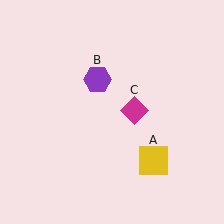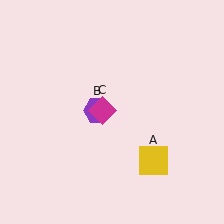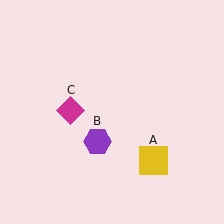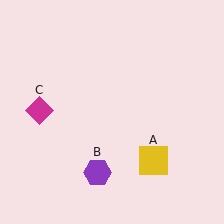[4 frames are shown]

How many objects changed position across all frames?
2 objects changed position: purple hexagon (object B), magenta diamond (object C).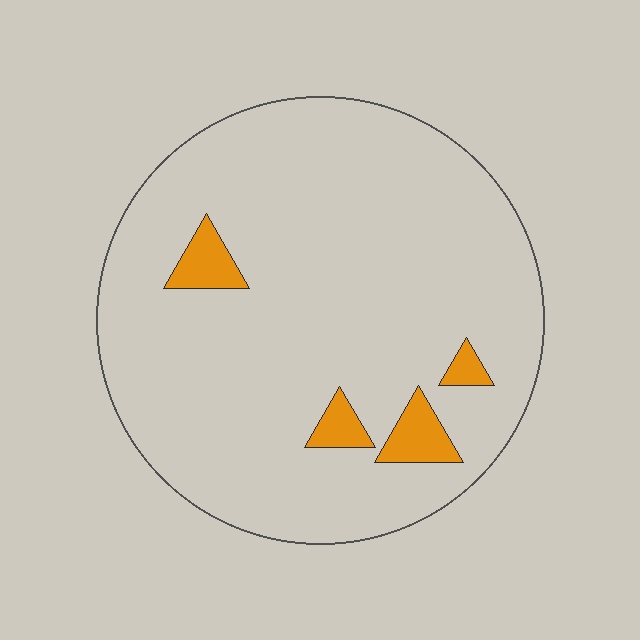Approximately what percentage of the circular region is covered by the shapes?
Approximately 5%.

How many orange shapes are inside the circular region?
4.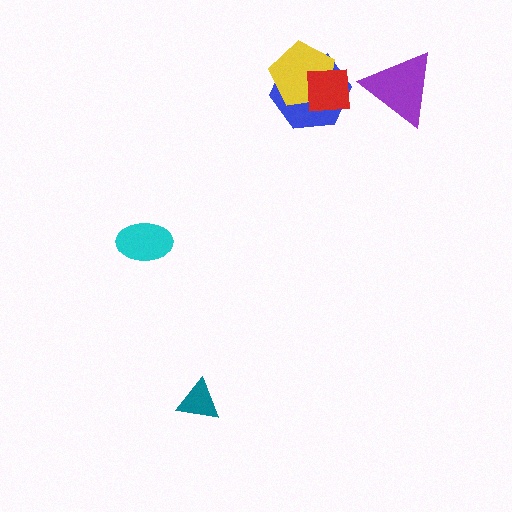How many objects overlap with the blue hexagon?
2 objects overlap with the blue hexagon.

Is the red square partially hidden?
No, no other shape covers it.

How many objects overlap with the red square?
2 objects overlap with the red square.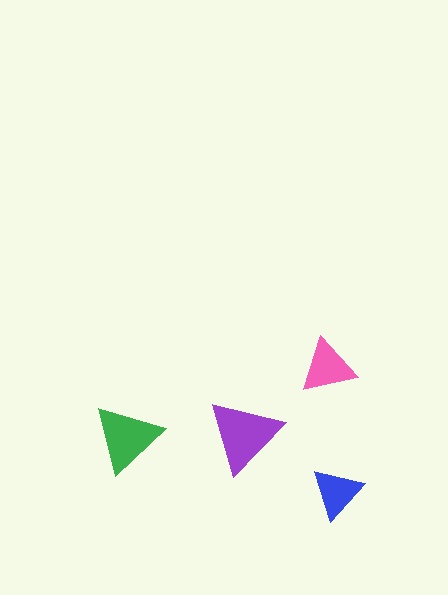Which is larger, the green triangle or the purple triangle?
The purple one.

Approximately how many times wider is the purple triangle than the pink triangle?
About 1.5 times wider.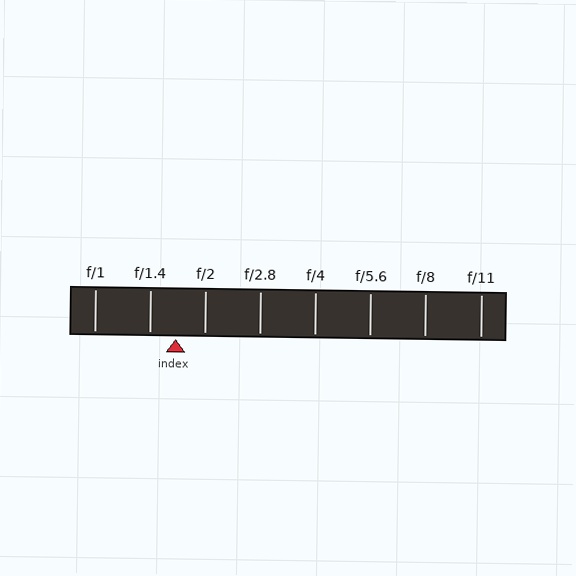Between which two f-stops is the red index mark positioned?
The index mark is between f/1.4 and f/2.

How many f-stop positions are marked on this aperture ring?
There are 8 f-stop positions marked.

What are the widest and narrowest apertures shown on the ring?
The widest aperture shown is f/1 and the narrowest is f/11.